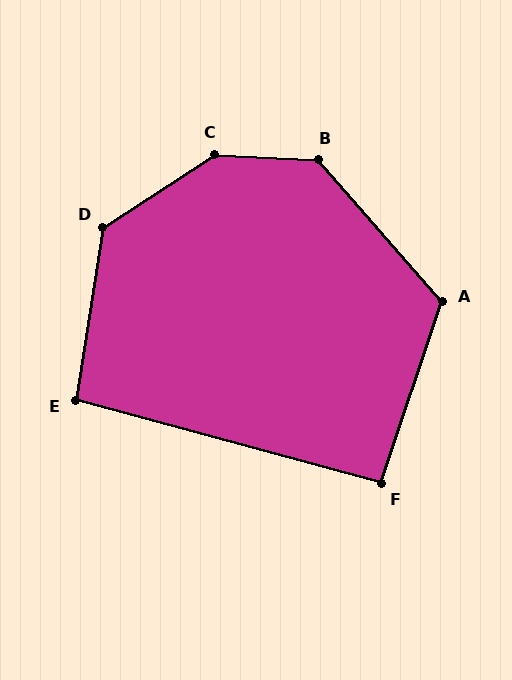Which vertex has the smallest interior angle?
F, at approximately 93 degrees.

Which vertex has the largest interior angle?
C, at approximately 144 degrees.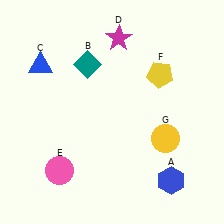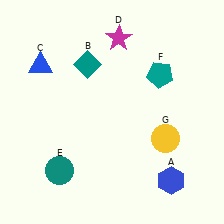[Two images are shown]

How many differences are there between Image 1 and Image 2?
There are 2 differences between the two images.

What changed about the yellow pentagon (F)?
In Image 1, F is yellow. In Image 2, it changed to teal.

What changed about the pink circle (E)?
In Image 1, E is pink. In Image 2, it changed to teal.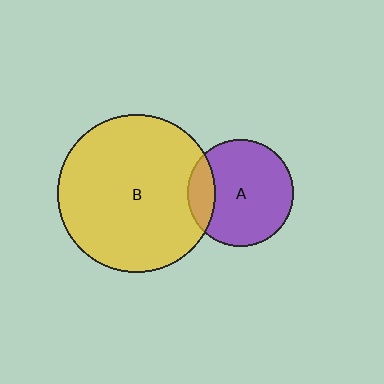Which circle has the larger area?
Circle B (yellow).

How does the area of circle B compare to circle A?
Approximately 2.2 times.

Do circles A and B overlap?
Yes.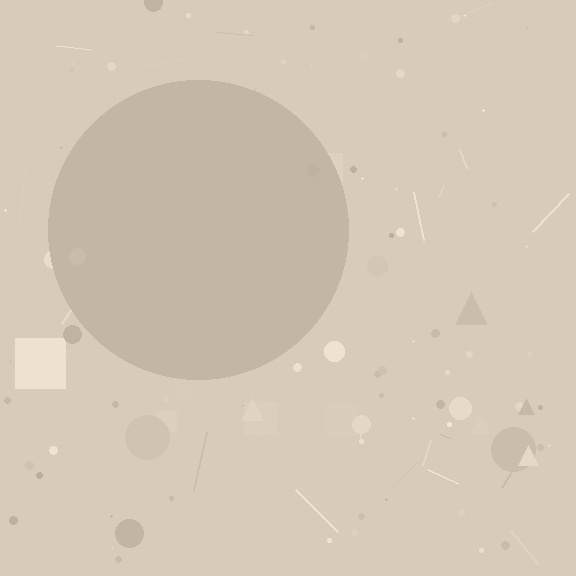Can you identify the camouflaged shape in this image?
The camouflaged shape is a circle.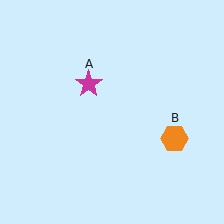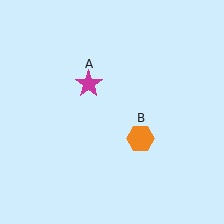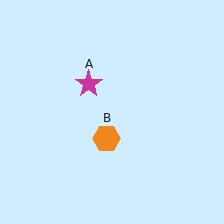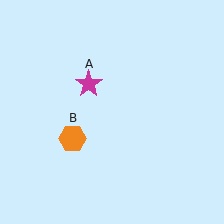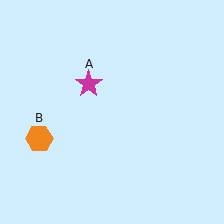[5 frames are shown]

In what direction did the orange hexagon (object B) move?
The orange hexagon (object B) moved left.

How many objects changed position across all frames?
1 object changed position: orange hexagon (object B).